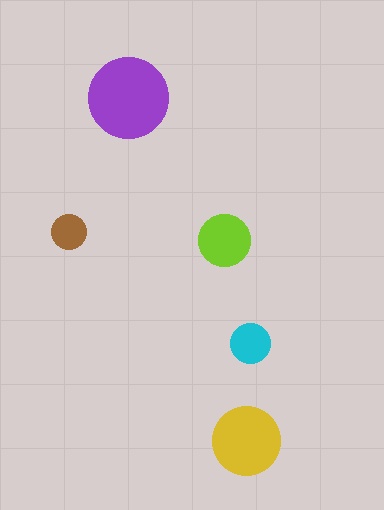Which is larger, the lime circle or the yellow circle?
The yellow one.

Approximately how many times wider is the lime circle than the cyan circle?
About 1.5 times wider.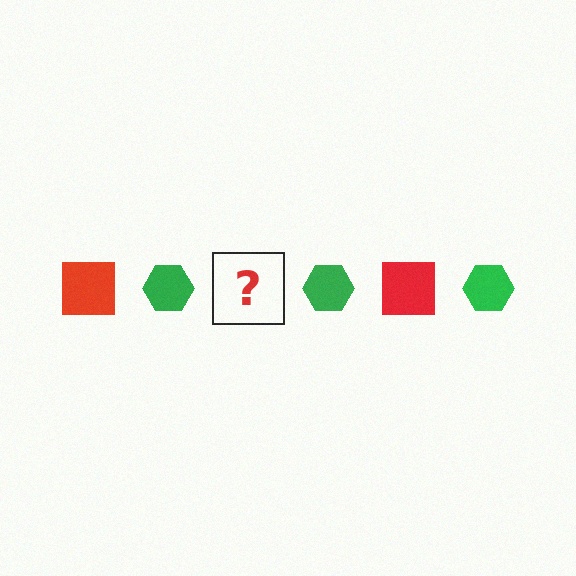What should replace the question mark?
The question mark should be replaced with a red square.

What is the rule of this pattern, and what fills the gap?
The rule is that the pattern alternates between red square and green hexagon. The gap should be filled with a red square.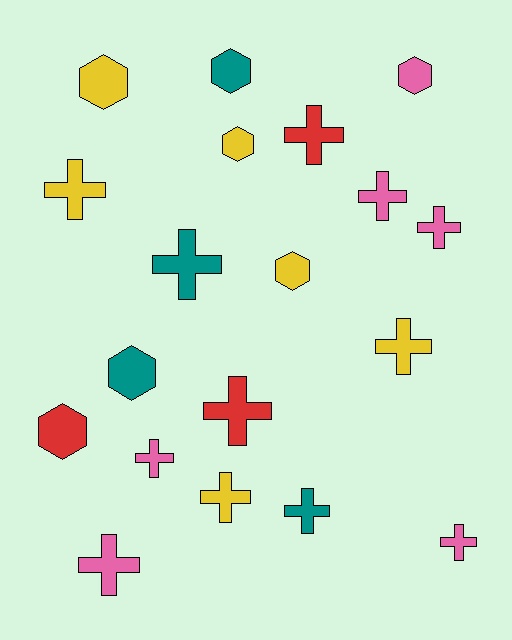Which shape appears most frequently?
Cross, with 12 objects.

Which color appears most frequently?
Pink, with 6 objects.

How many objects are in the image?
There are 19 objects.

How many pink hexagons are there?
There is 1 pink hexagon.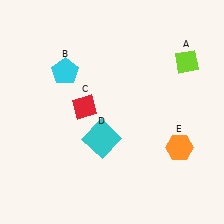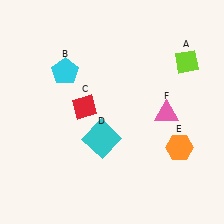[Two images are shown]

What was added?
A pink triangle (F) was added in Image 2.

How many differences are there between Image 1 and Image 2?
There is 1 difference between the two images.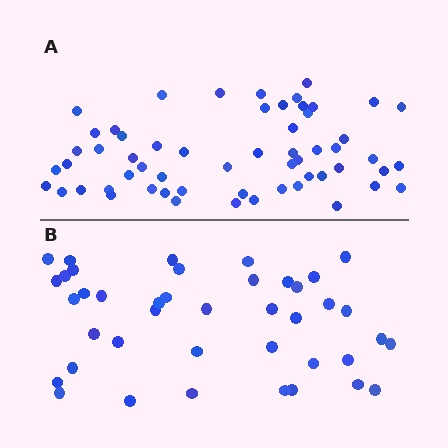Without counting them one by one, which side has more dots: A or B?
Region A (the top region) has more dots.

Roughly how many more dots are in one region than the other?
Region A has approximately 15 more dots than region B.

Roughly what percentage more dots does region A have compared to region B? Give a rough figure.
About 40% more.